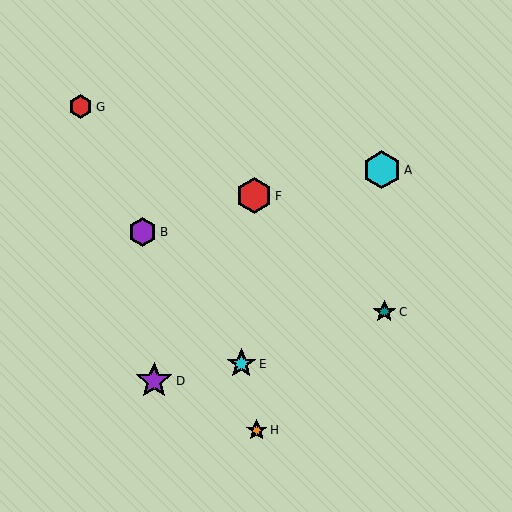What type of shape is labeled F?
Shape F is a red hexagon.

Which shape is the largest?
The cyan hexagon (labeled A) is the largest.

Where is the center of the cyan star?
The center of the cyan star is at (241, 364).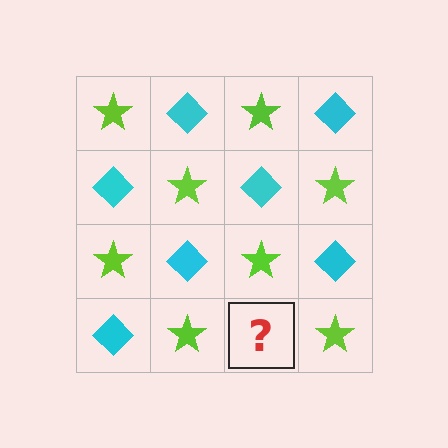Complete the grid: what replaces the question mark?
The question mark should be replaced with a cyan diamond.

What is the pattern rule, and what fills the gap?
The rule is that it alternates lime star and cyan diamond in a checkerboard pattern. The gap should be filled with a cyan diamond.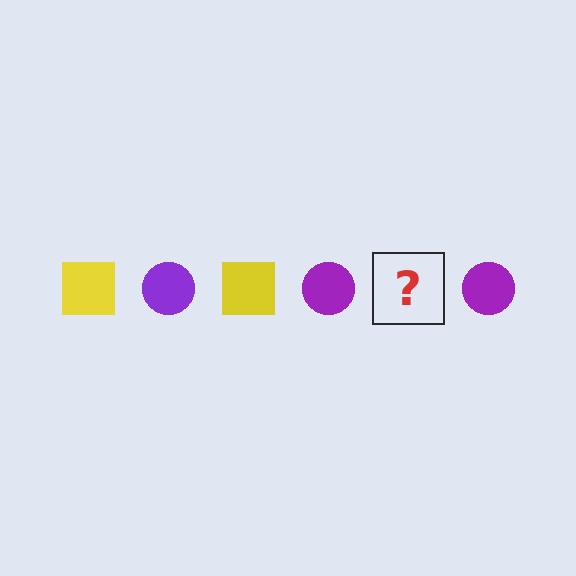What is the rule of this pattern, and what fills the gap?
The rule is that the pattern alternates between yellow square and purple circle. The gap should be filled with a yellow square.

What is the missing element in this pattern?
The missing element is a yellow square.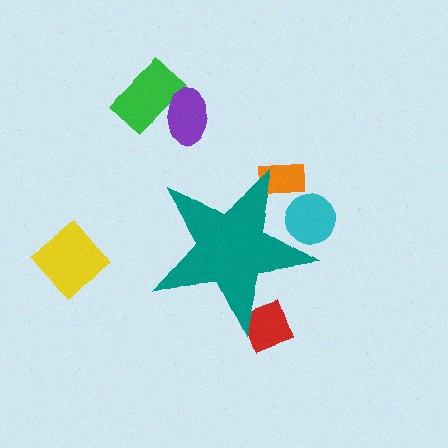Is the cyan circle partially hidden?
Yes, the cyan circle is partially hidden behind the teal star.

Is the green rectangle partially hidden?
No, the green rectangle is fully visible.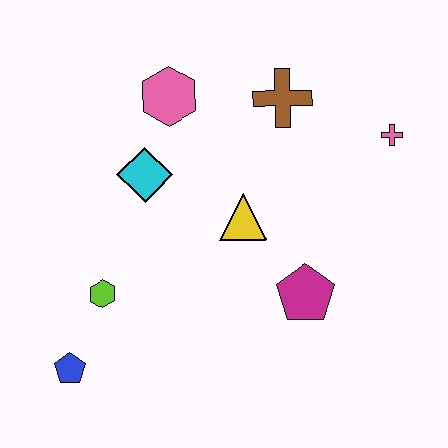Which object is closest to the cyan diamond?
The pink hexagon is closest to the cyan diamond.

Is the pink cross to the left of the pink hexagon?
No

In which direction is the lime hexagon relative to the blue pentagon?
The lime hexagon is above the blue pentagon.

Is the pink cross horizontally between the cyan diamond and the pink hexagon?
No